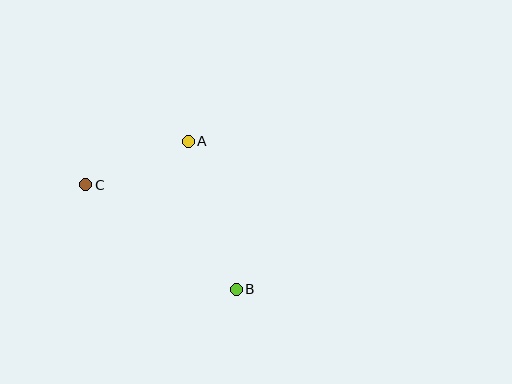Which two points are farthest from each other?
Points B and C are farthest from each other.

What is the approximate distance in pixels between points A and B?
The distance between A and B is approximately 156 pixels.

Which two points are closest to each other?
Points A and C are closest to each other.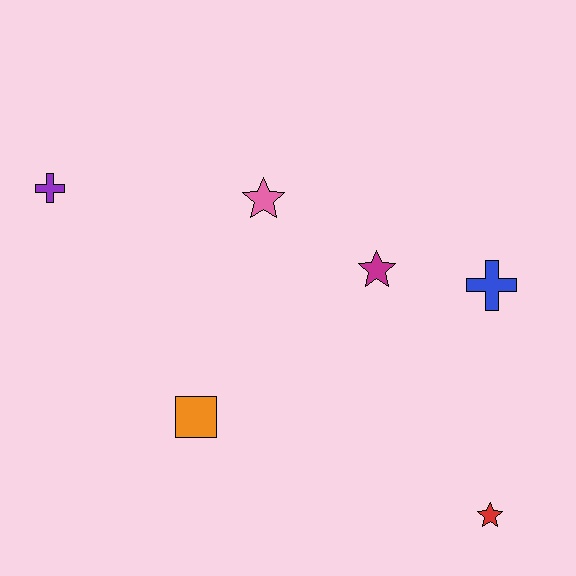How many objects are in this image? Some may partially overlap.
There are 6 objects.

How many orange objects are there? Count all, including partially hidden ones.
There is 1 orange object.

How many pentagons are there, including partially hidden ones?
There are no pentagons.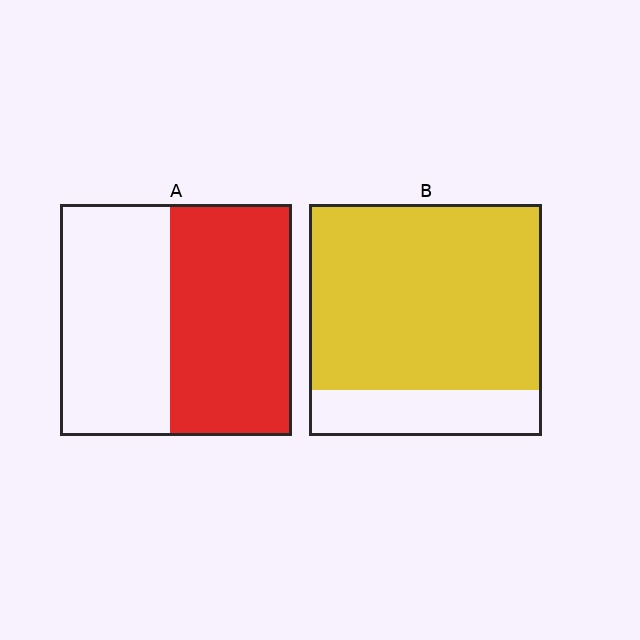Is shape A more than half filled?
Roughly half.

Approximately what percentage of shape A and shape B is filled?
A is approximately 55% and B is approximately 80%.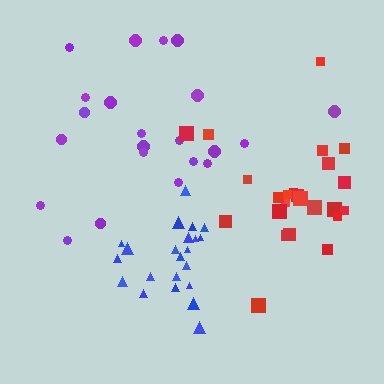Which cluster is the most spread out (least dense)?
Purple.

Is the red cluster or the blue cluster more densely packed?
Blue.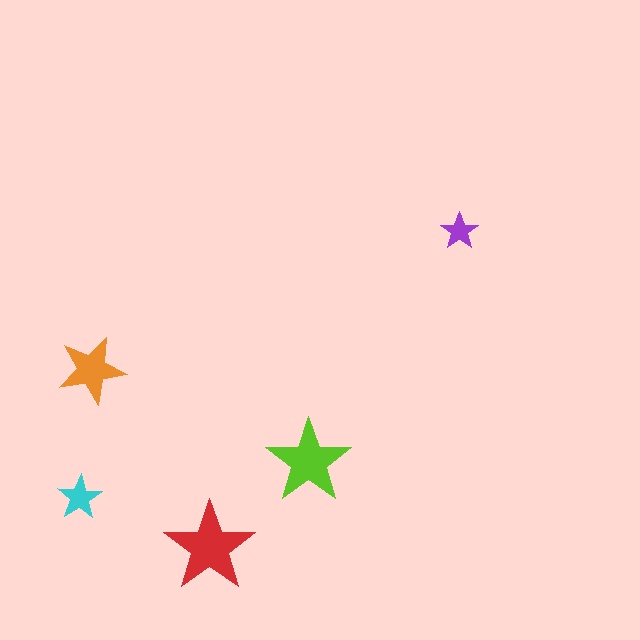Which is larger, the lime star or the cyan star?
The lime one.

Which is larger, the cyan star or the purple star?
The cyan one.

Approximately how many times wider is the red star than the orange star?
About 1.5 times wider.